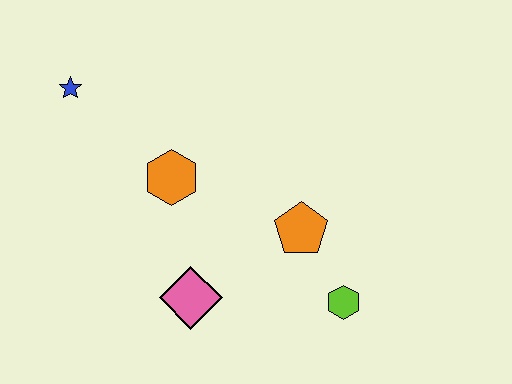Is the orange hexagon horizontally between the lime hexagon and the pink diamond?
No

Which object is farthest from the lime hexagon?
The blue star is farthest from the lime hexagon.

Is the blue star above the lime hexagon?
Yes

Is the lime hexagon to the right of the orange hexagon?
Yes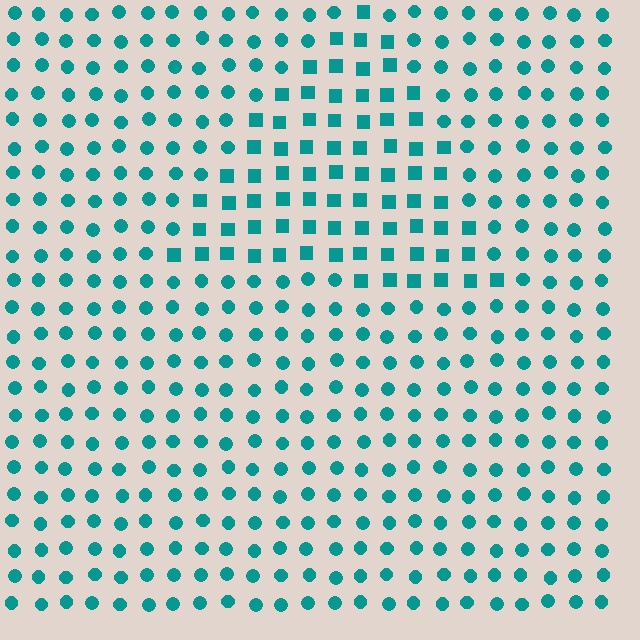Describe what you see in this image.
The image is filled with small teal elements arranged in a uniform grid. A triangle-shaped region contains squares, while the surrounding area contains circles. The boundary is defined purely by the change in element shape.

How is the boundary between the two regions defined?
The boundary is defined by a change in element shape: squares inside vs. circles outside. All elements share the same color and spacing.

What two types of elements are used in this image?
The image uses squares inside the triangle region and circles outside it.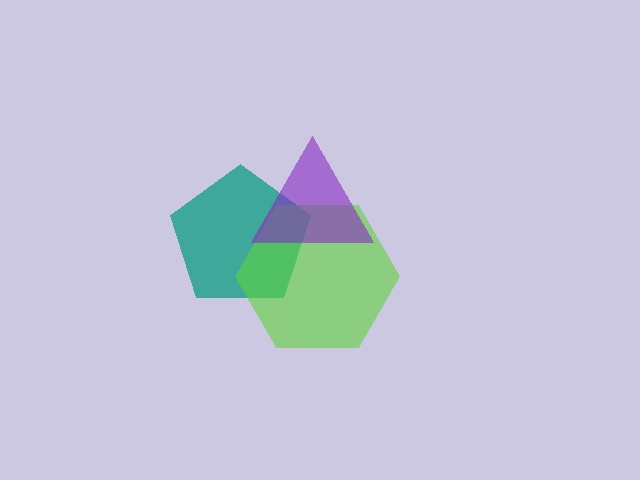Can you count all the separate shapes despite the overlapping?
Yes, there are 3 separate shapes.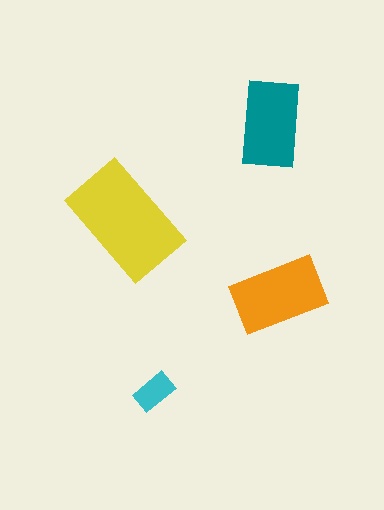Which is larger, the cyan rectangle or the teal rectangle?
The teal one.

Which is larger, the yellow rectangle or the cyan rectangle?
The yellow one.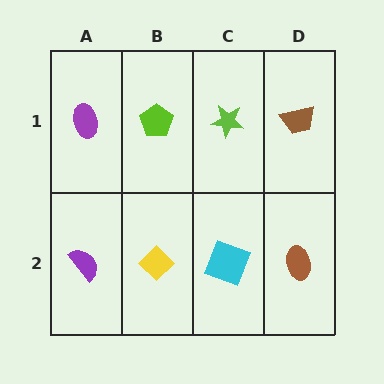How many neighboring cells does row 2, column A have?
2.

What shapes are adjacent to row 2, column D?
A brown trapezoid (row 1, column D), a cyan square (row 2, column C).